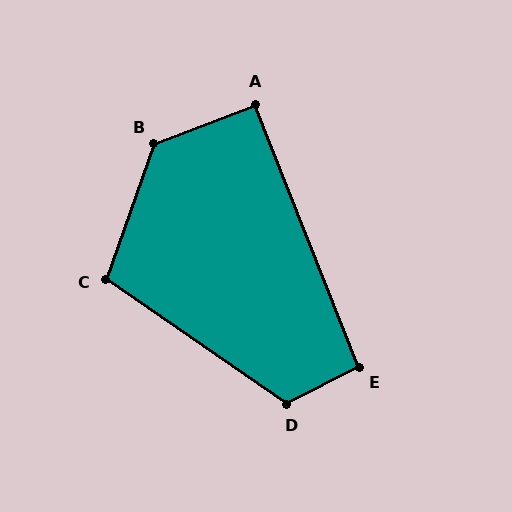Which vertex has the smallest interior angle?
A, at approximately 90 degrees.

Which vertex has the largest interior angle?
B, at approximately 131 degrees.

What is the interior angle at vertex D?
Approximately 118 degrees (obtuse).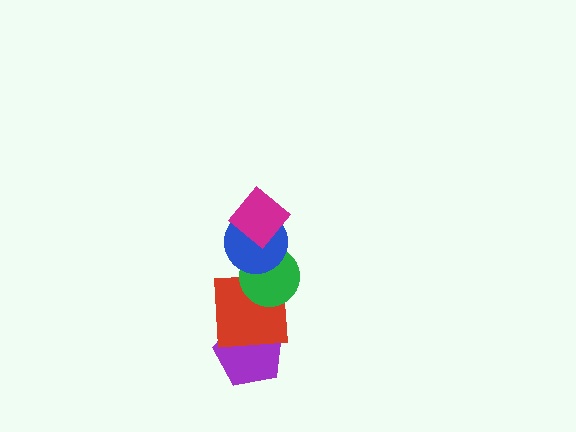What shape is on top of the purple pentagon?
The red square is on top of the purple pentagon.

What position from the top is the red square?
The red square is 4th from the top.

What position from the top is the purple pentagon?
The purple pentagon is 5th from the top.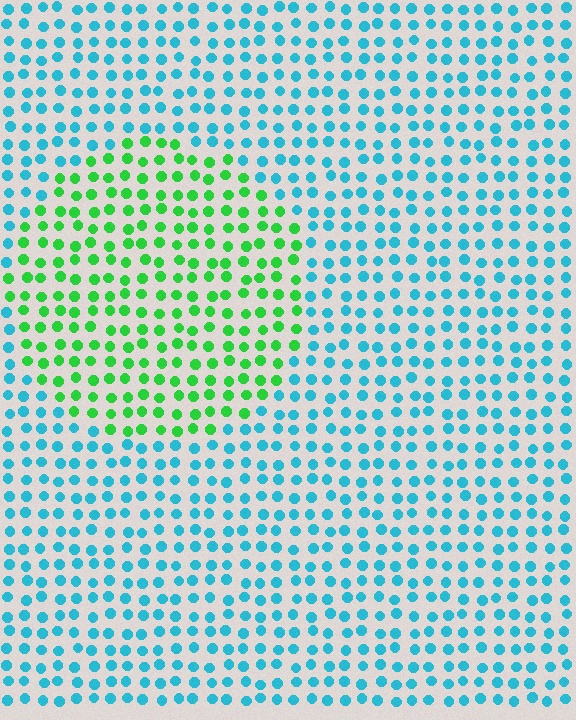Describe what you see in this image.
The image is filled with small cyan elements in a uniform arrangement. A circle-shaped region is visible where the elements are tinted to a slightly different hue, forming a subtle color boundary.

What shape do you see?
I see a circle.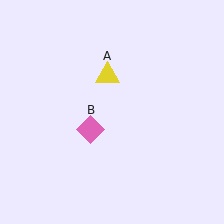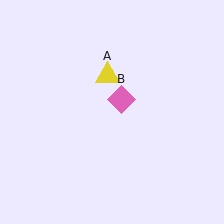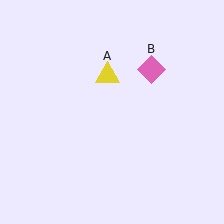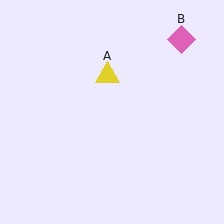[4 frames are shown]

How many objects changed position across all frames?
1 object changed position: pink diamond (object B).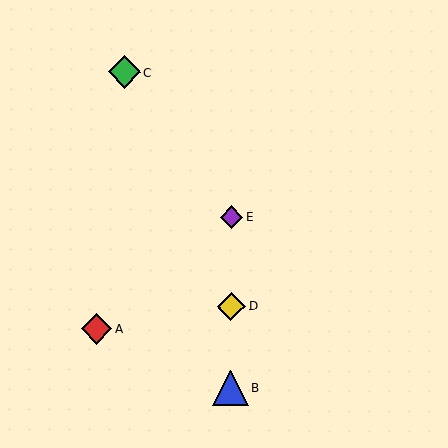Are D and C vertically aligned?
No, D is at x≈231 and C is at x≈124.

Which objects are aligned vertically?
Objects B, D, E are aligned vertically.